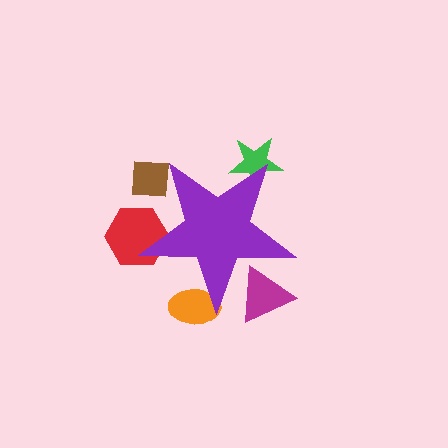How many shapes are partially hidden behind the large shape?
5 shapes are partially hidden.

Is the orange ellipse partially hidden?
Yes, the orange ellipse is partially hidden behind the purple star.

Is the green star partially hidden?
Yes, the green star is partially hidden behind the purple star.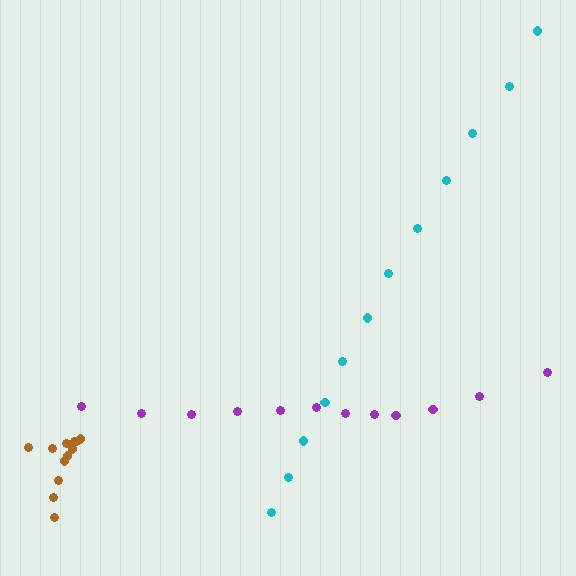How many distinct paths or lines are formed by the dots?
There are 3 distinct paths.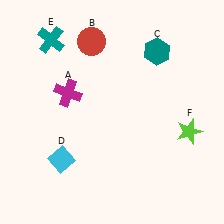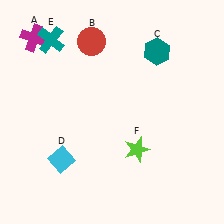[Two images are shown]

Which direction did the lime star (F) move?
The lime star (F) moved left.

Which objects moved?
The objects that moved are: the magenta cross (A), the lime star (F).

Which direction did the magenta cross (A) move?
The magenta cross (A) moved up.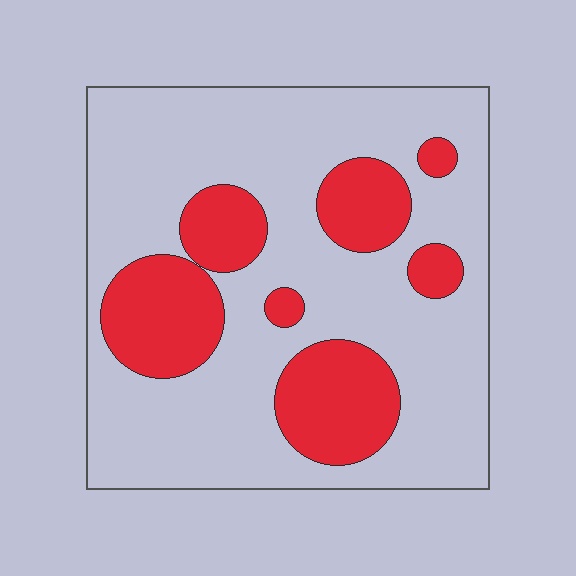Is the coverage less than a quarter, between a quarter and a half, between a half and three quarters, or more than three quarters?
Between a quarter and a half.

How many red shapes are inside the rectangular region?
7.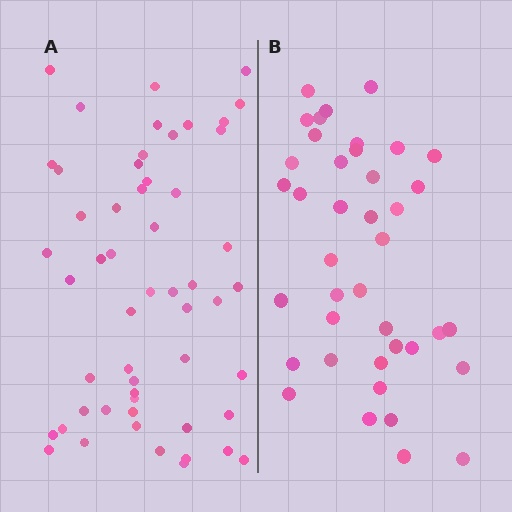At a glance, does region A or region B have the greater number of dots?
Region A (the left region) has more dots.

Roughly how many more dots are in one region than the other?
Region A has approximately 15 more dots than region B.